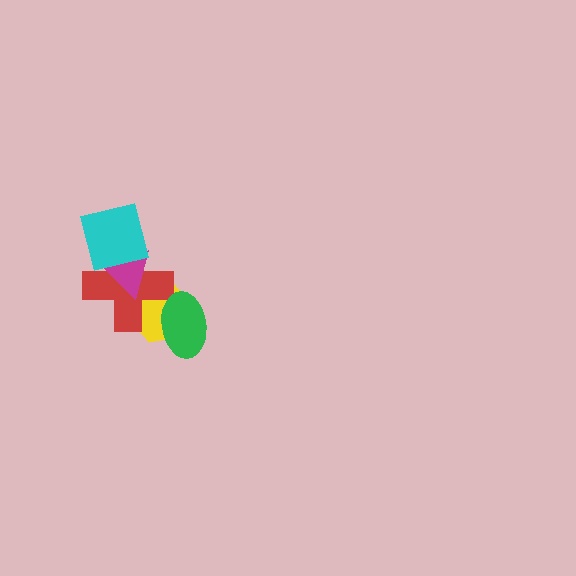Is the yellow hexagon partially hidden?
Yes, it is partially covered by another shape.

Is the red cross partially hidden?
Yes, it is partially covered by another shape.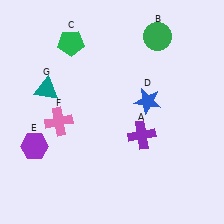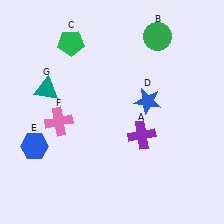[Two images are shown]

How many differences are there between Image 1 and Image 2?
There is 1 difference between the two images.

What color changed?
The hexagon (E) changed from purple in Image 1 to blue in Image 2.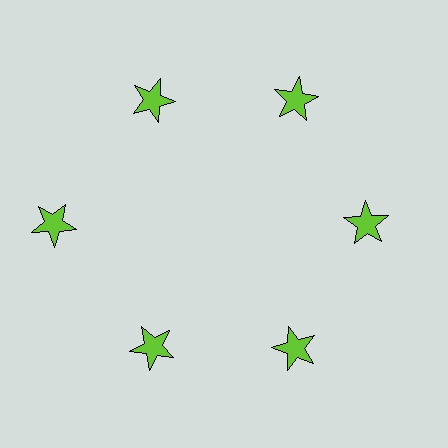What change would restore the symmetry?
The symmetry would be restored by moving it inward, back onto the ring so that all 6 stars sit at equal angles and equal distance from the center.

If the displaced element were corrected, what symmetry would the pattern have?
It would have 6-fold rotational symmetry — the pattern would map onto itself every 60 degrees.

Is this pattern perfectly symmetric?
No. The 6 lime stars are arranged in a ring, but one element near the 9 o'clock position is pushed outward from the center, breaking the 6-fold rotational symmetry.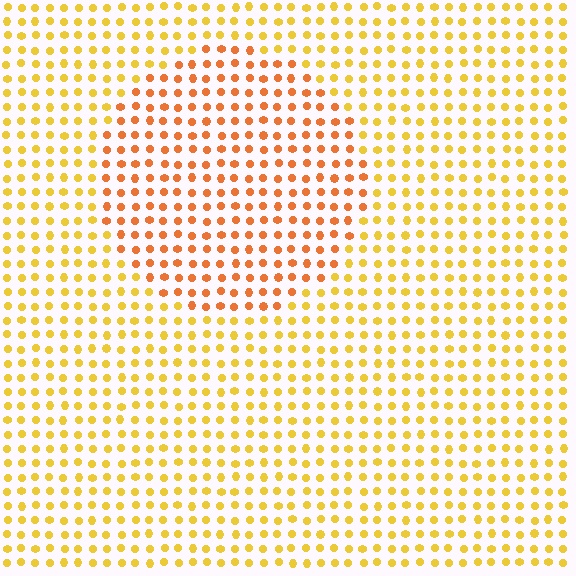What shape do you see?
I see a circle.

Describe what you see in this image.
The image is filled with small yellow elements in a uniform arrangement. A circle-shaped region is visible where the elements are tinted to a slightly different hue, forming a subtle color boundary.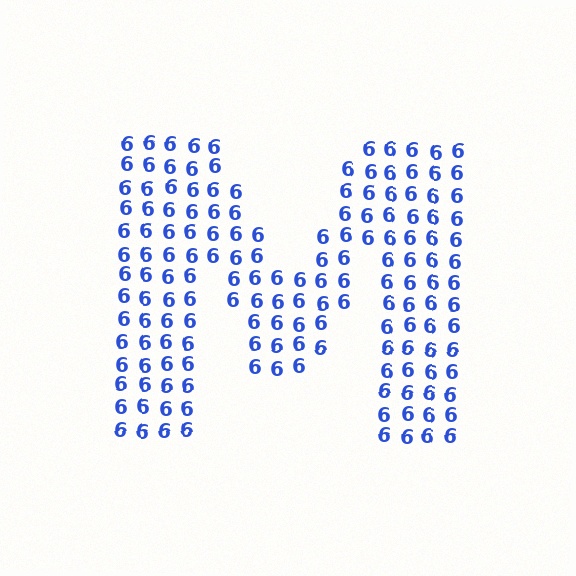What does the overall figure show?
The overall figure shows the letter M.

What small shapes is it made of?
It is made of small digit 6's.